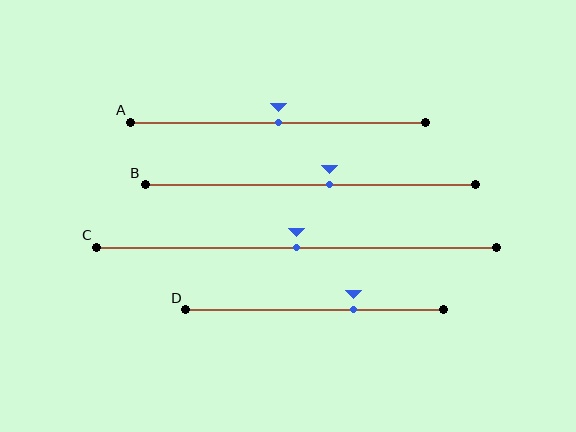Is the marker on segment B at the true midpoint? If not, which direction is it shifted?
No, the marker on segment B is shifted to the right by about 6% of the segment length.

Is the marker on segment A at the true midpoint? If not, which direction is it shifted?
Yes, the marker on segment A is at the true midpoint.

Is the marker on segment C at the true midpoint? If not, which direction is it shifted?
Yes, the marker on segment C is at the true midpoint.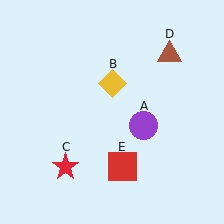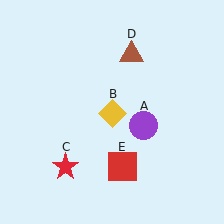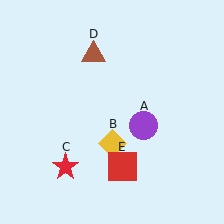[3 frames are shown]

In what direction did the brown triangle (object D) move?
The brown triangle (object D) moved left.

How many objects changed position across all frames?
2 objects changed position: yellow diamond (object B), brown triangle (object D).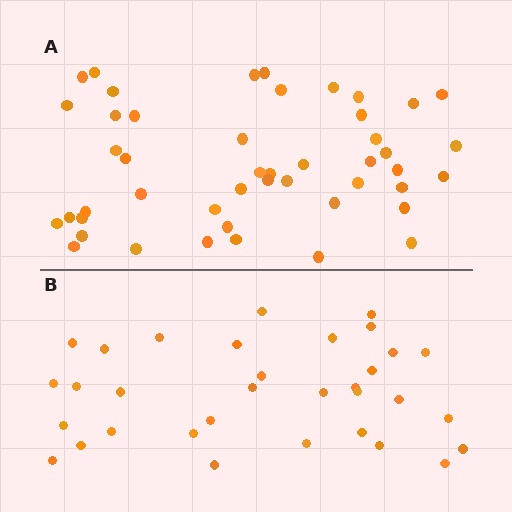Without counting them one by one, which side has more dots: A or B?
Region A (the top region) has more dots.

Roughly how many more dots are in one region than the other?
Region A has approximately 15 more dots than region B.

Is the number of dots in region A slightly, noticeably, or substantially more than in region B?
Region A has noticeably more, but not dramatically so. The ratio is roughly 1.4 to 1.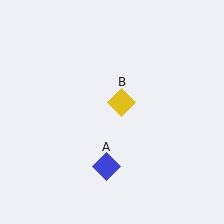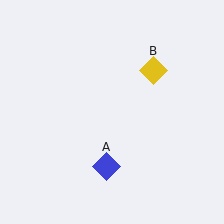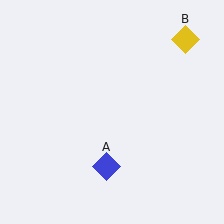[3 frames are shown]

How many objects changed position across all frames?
1 object changed position: yellow diamond (object B).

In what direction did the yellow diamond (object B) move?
The yellow diamond (object B) moved up and to the right.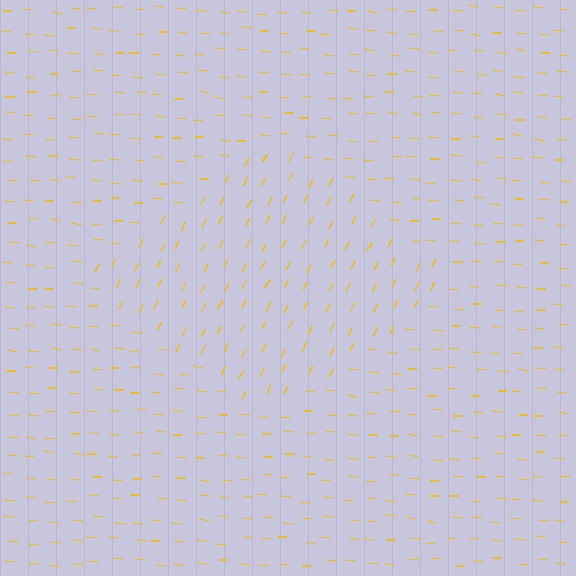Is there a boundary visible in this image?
Yes, there is a texture boundary formed by a change in line orientation.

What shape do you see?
I see a diamond.